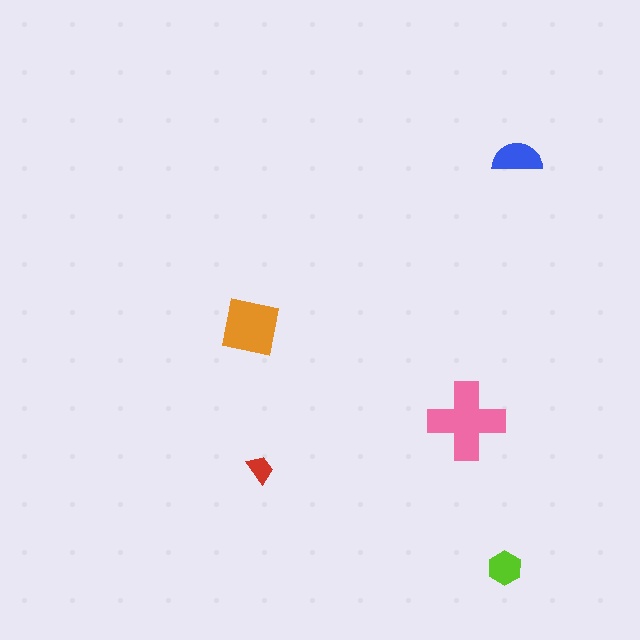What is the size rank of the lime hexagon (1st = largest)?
4th.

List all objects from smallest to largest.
The red trapezoid, the lime hexagon, the blue semicircle, the orange square, the pink cross.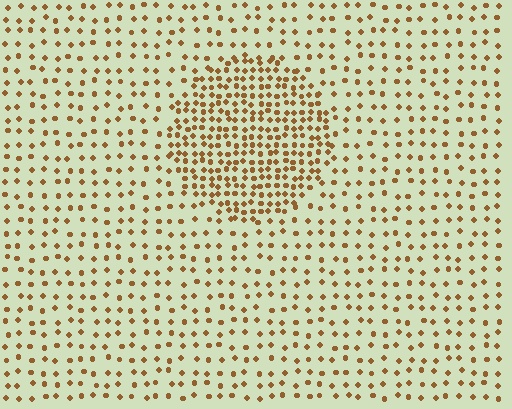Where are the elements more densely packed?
The elements are more densely packed inside the circle boundary.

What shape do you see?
I see a circle.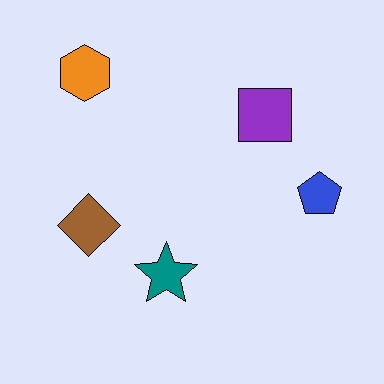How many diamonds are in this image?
There is 1 diamond.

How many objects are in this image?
There are 5 objects.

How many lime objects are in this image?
There are no lime objects.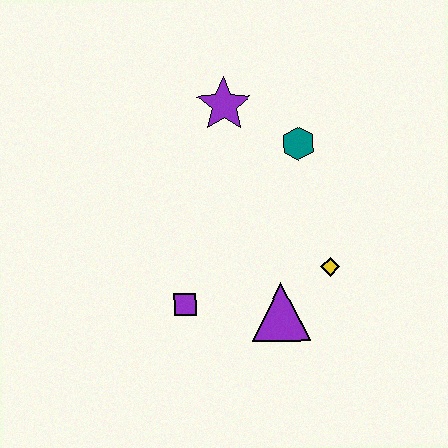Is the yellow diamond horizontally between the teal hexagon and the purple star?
No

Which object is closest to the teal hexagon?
The purple star is closest to the teal hexagon.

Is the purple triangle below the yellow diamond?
Yes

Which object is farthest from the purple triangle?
The purple star is farthest from the purple triangle.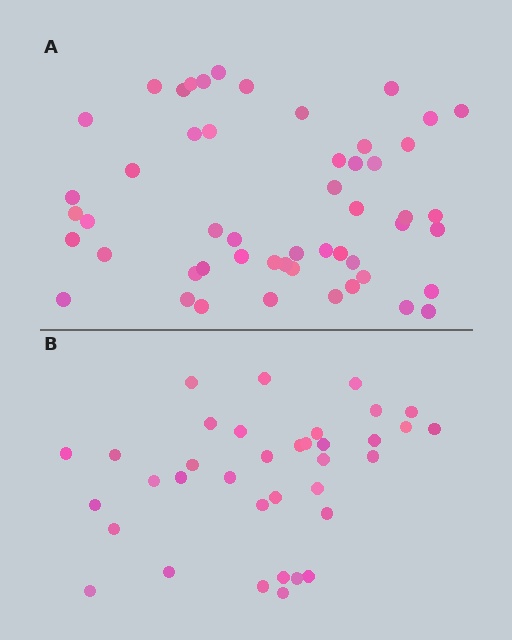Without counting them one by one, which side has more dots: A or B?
Region A (the top region) has more dots.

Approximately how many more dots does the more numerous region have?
Region A has approximately 15 more dots than region B.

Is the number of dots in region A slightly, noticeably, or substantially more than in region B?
Region A has noticeably more, but not dramatically so. The ratio is roughly 1.4 to 1.